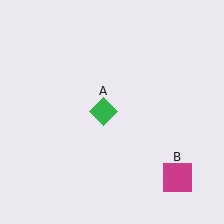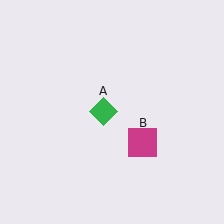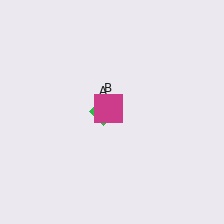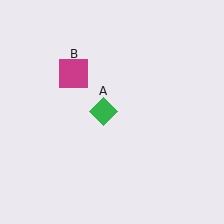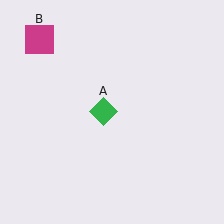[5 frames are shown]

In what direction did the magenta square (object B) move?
The magenta square (object B) moved up and to the left.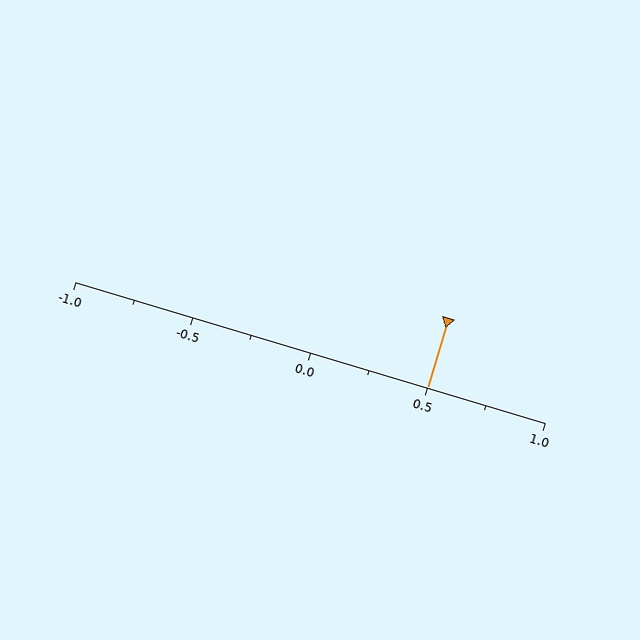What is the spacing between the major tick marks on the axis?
The major ticks are spaced 0.5 apart.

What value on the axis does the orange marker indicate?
The marker indicates approximately 0.5.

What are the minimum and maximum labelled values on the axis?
The axis runs from -1.0 to 1.0.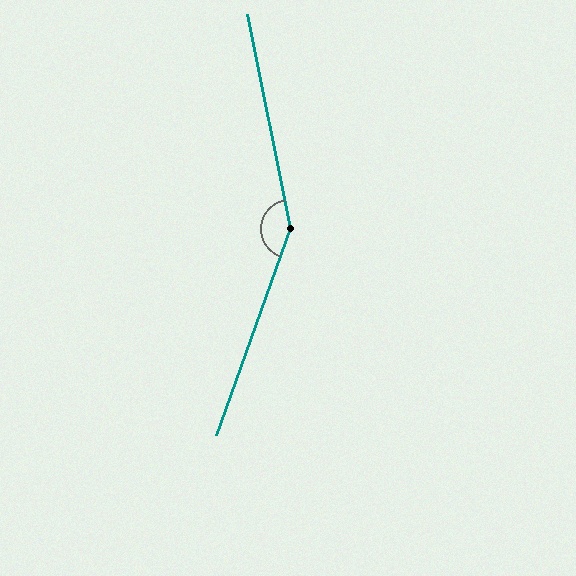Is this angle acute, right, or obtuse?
It is obtuse.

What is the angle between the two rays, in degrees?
Approximately 149 degrees.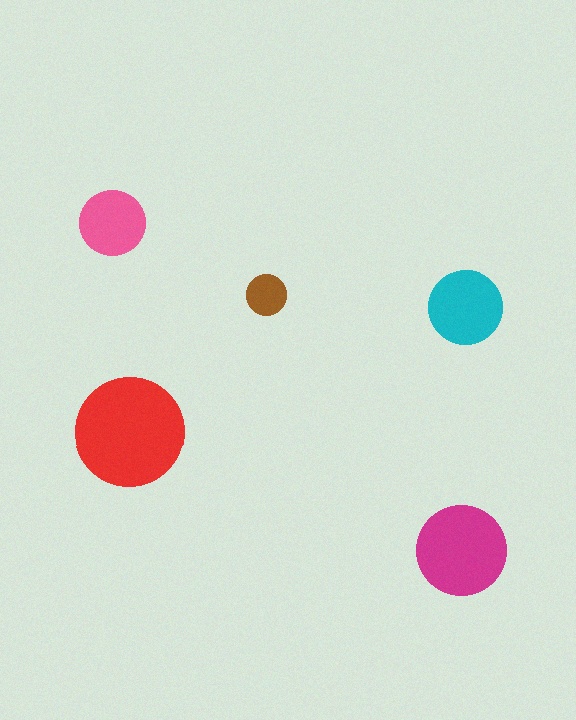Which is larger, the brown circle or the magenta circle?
The magenta one.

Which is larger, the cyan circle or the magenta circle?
The magenta one.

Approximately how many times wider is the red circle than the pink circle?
About 1.5 times wider.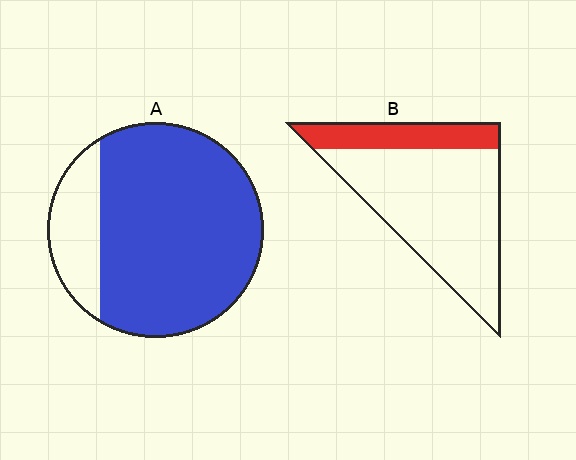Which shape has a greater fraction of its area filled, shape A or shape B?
Shape A.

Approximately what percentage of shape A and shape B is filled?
A is approximately 80% and B is approximately 25%.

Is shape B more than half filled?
No.